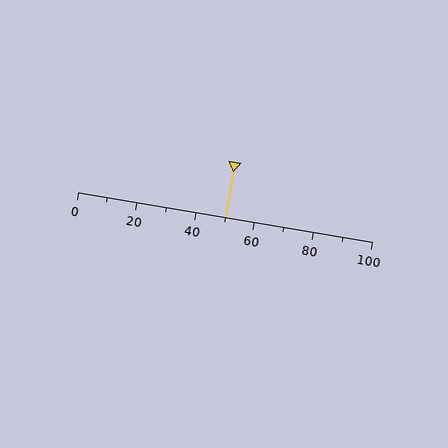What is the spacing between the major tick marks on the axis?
The major ticks are spaced 20 apart.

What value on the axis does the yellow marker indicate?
The marker indicates approximately 50.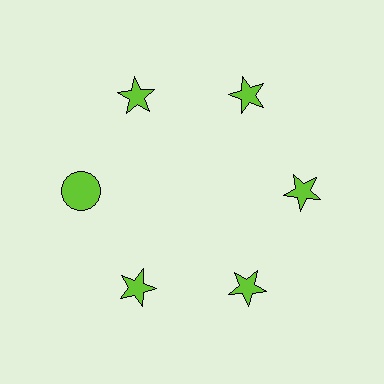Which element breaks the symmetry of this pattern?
The lime circle at roughly the 9 o'clock position breaks the symmetry. All other shapes are lime stars.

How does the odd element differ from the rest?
It has a different shape: circle instead of star.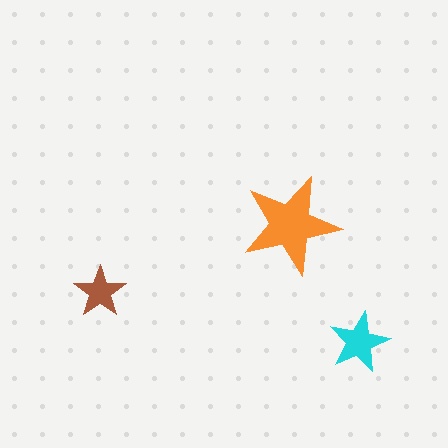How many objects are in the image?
There are 3 objects in the image.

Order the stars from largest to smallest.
the orange one, the cyan one, the brown one.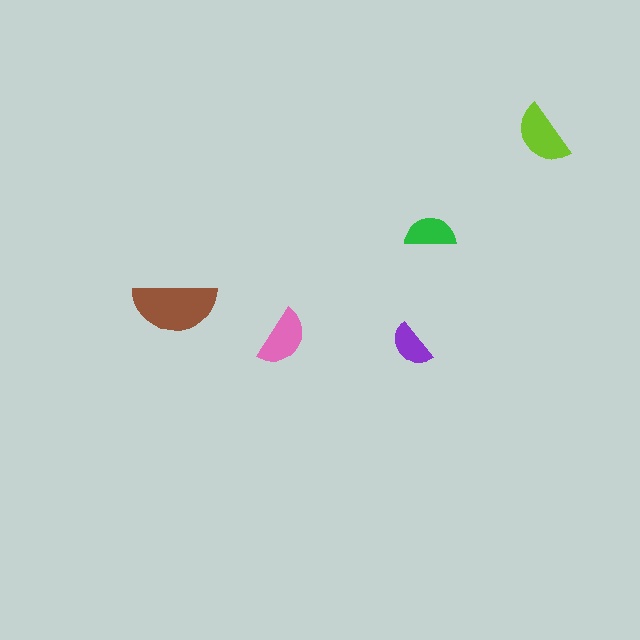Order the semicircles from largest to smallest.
the brown one, the lime one, the pink one, the green one, the purple one.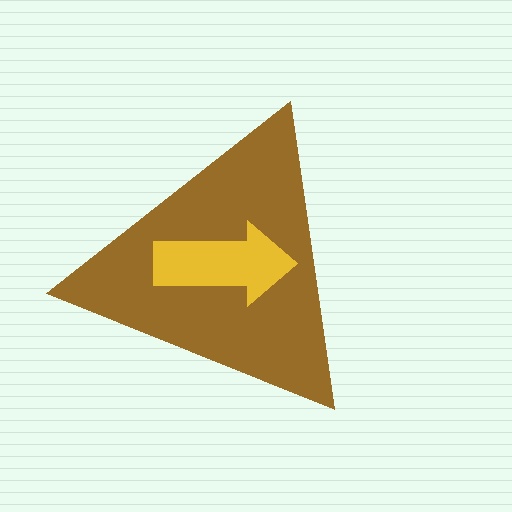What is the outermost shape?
The brown triangle.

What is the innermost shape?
The yellow arrow.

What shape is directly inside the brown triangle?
The yellow arrow.